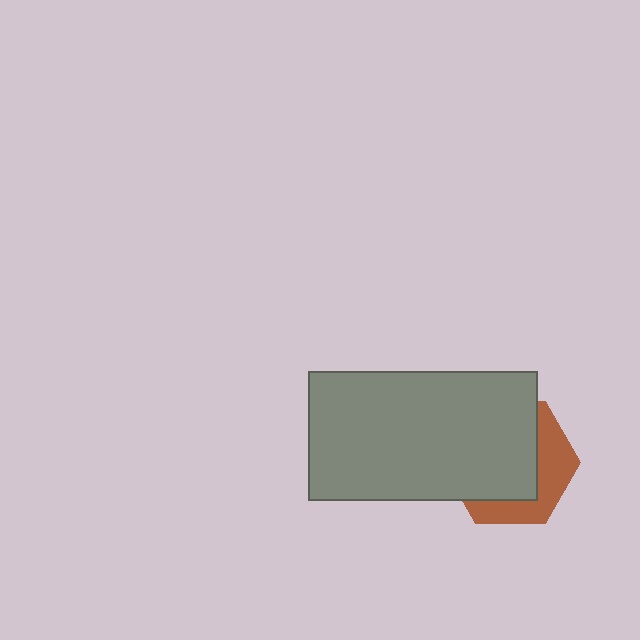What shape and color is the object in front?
The object in front is a gray rectangle.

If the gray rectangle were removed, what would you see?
You would see the complete brown hexagon.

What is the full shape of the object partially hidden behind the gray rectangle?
The partially hidden object is a brown hexagon.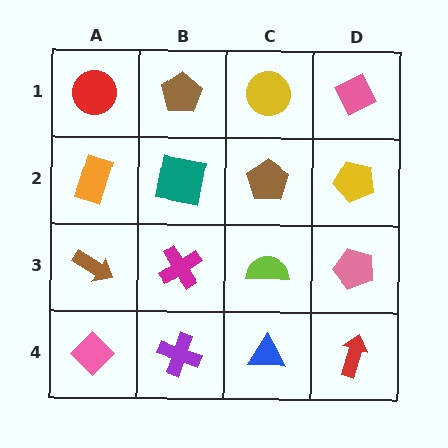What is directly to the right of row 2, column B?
A brown pentagon.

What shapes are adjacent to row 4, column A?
A brown arrow (row 3, column A), a purple cross (row 4, column B).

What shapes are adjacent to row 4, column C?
A lime semicircle (row 3, column C), a purple cross (row 4, column B), a red arrow (row 4, column D).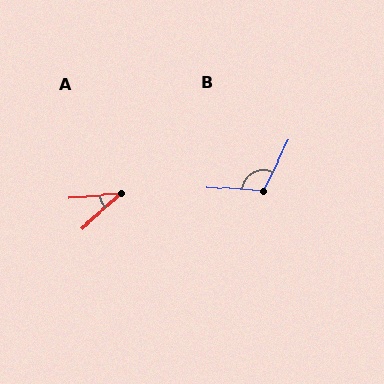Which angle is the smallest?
A, at approximately 38 degrees.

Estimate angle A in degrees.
Approximately 38 degrees.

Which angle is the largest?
B, at approximately 113 degrees.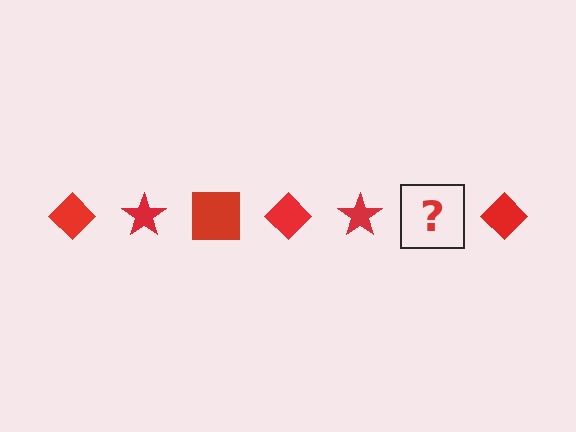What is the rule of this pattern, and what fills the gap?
The rule is that the pattern cycles through diamond, star, square shapes in red. The gap should be filled with a red square.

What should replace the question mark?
The question mark should be replaced with a red square.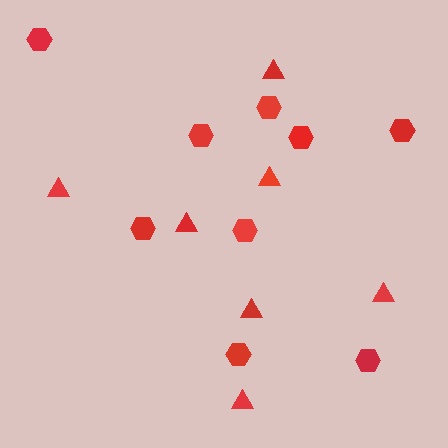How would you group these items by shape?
There are 2 groups: one group of triangles (7) and one group of hexagons (9).